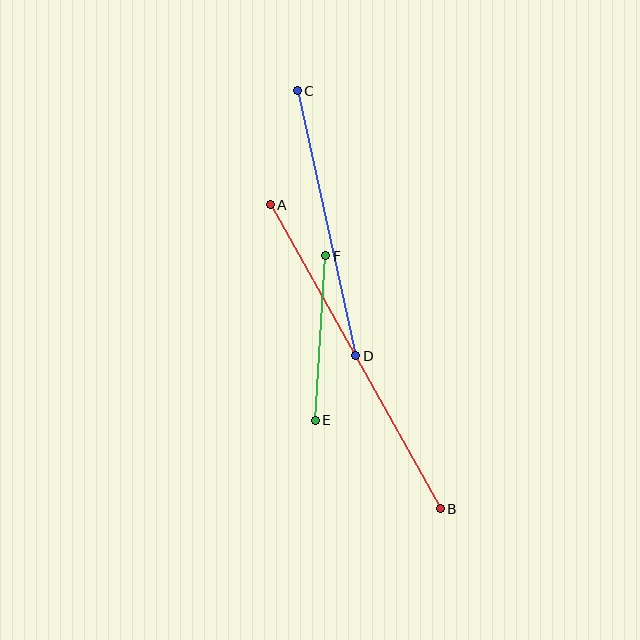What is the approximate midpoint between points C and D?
The midpoint is at approximately (326, 223) pixels.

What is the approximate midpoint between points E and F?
The midpoint is at approximately (320, 338) pixels.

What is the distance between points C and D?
The distance is approximately 272 pixels.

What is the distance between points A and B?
The distance is approximately 348 pixels.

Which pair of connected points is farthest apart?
Points A and B are farthest apart.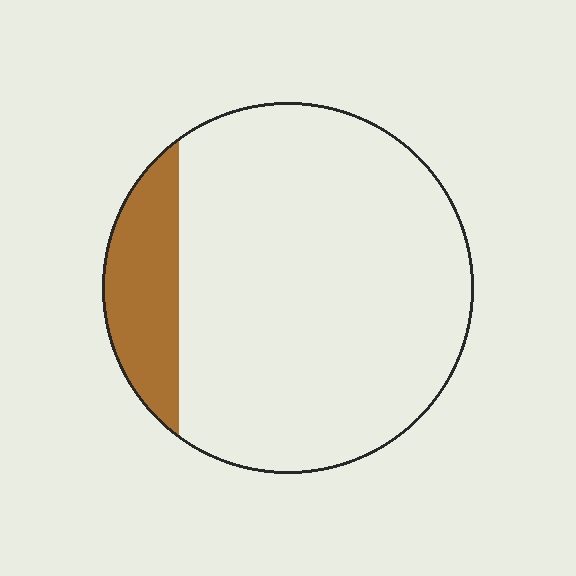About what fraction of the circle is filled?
About one sixth (1/6).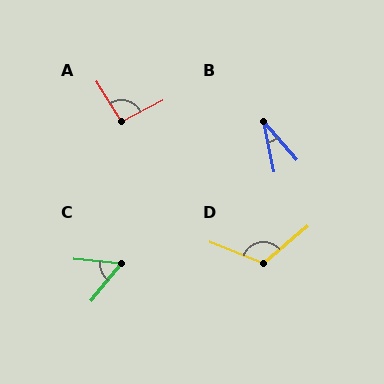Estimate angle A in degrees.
Approximately 94 degrees.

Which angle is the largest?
D, at approximately 118 degrees.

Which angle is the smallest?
B, at approximately 29 degrees.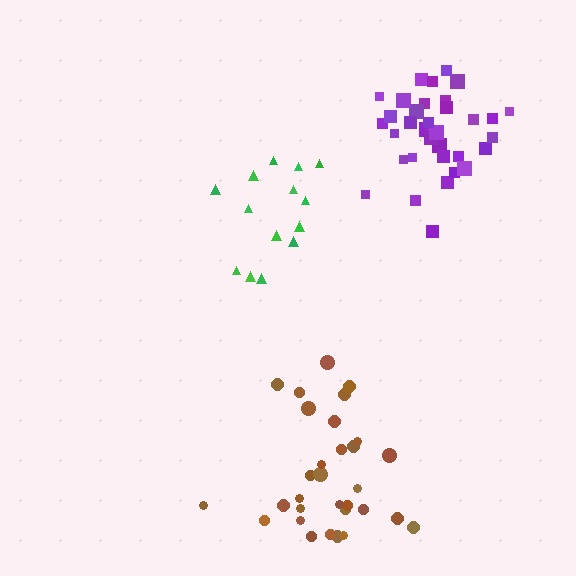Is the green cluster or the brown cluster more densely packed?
Brown.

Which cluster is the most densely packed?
Purple.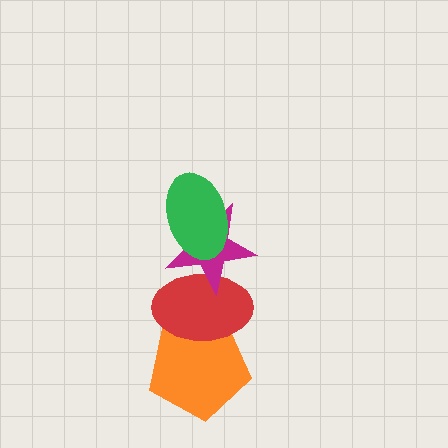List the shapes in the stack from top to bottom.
From top to bottom: the green ellipse, the magenta star, the red ellipse, the orange pentagon.